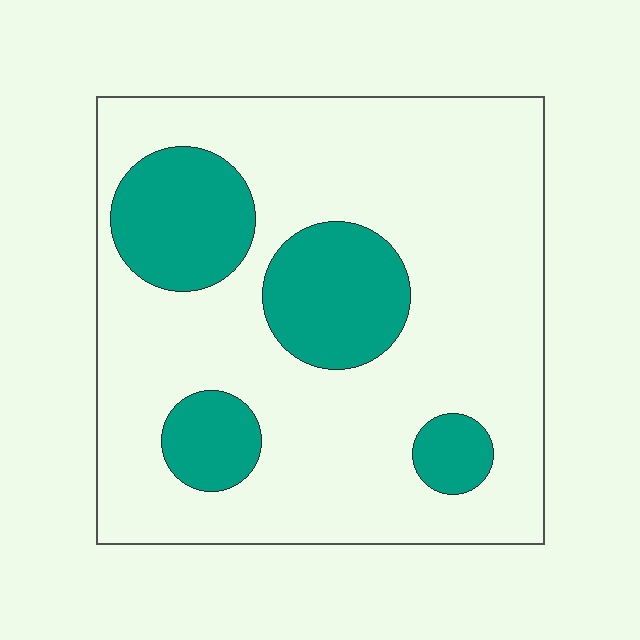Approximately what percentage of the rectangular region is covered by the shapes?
Approximately 25%.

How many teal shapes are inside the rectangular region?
4.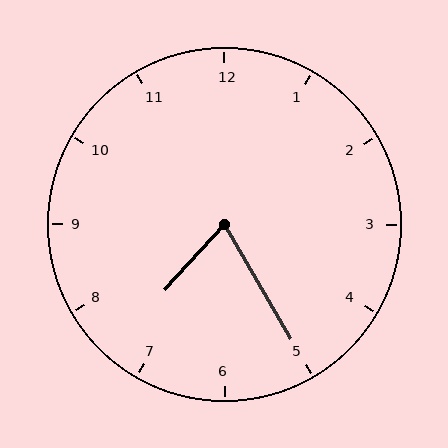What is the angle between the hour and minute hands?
Approximately 72 degrees.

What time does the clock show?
7:25.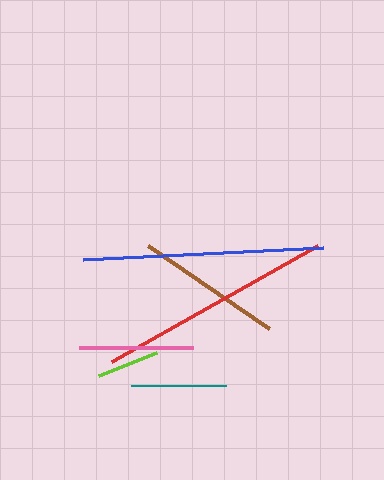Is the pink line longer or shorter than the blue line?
The blue line is longer than the pink line.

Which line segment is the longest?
The blue line is the longest at approximately 240 pixels.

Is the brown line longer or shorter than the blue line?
The blue line is longer than the brown line.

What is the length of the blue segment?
The blue segment is approximately 240 pixels long.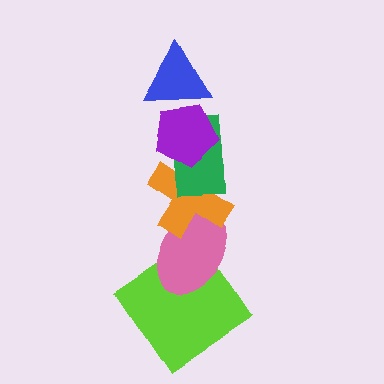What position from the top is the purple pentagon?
The purple pentagon is 2nd from the top.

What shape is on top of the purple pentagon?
The blue triangle is on top of the purple pentagon.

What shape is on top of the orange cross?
The green rectangle is on top of the orange cross.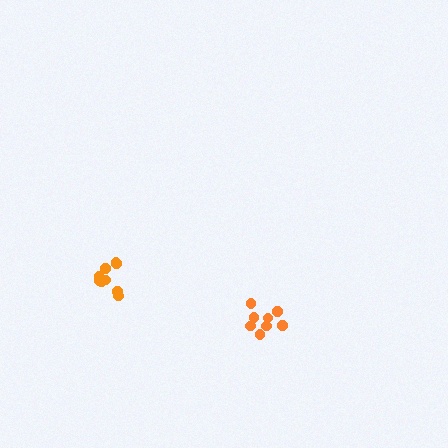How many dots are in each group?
Group 1: 10 dots, Group 2: 8 dots (18 total).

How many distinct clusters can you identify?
There are 2 distinct clusters.